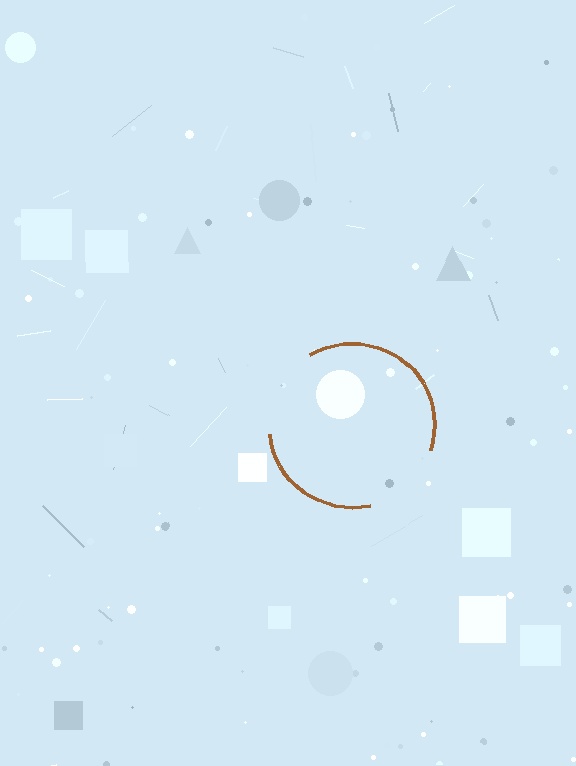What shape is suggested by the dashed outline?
The dashed outline suggests a circle.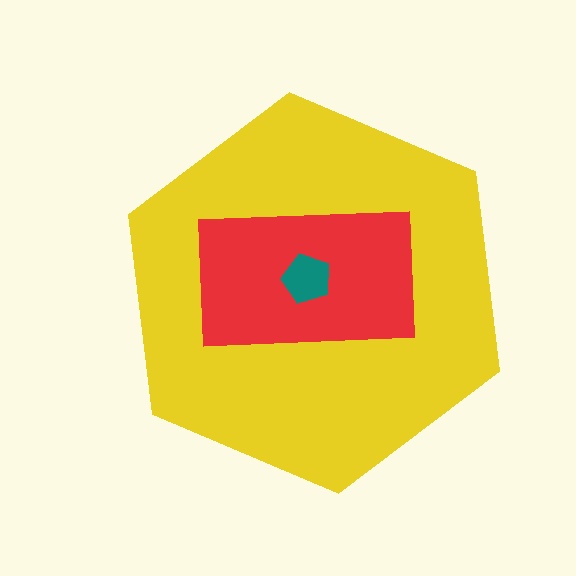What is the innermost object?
The teal pentagon.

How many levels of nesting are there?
3.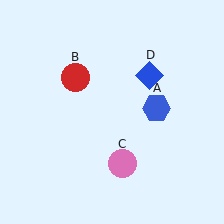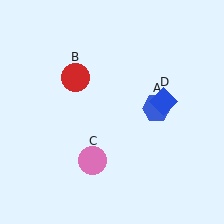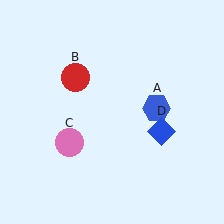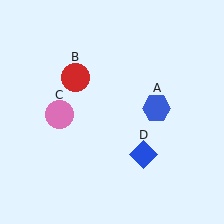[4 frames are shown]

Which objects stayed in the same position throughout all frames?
Blue hexagon (object A) and red circle (object B) remained stationary.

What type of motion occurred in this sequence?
The pink circle (object C), blue diamond (object D) rotated clockwise around the center of the scene.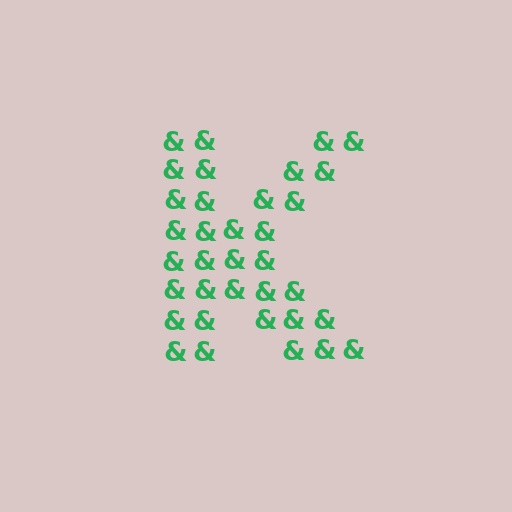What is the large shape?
The large shape is the letter K.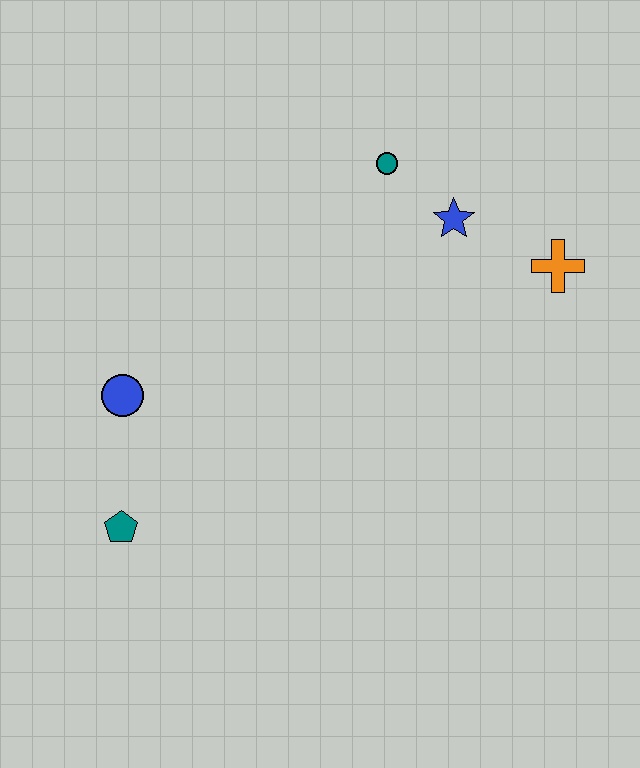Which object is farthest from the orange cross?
The teal pentagon is farthest from the orange cross.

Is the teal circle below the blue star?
No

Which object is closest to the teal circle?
The blue star is closest to the teal circle.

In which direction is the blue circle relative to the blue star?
The blue circle is to the left of the blue star.